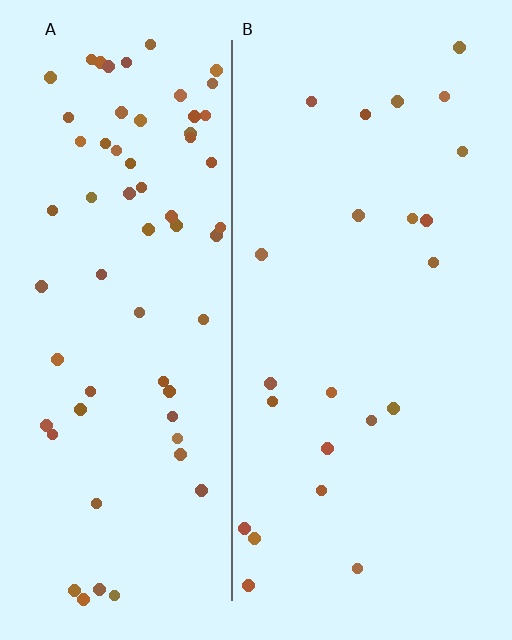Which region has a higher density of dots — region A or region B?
A (the left).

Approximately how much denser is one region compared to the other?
Approximately 2.9× — region A over region B.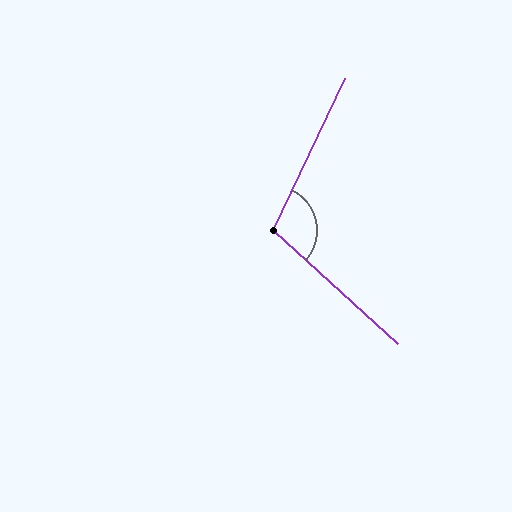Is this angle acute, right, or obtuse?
It is obtuse.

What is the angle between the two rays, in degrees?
Approximately 107 degrees.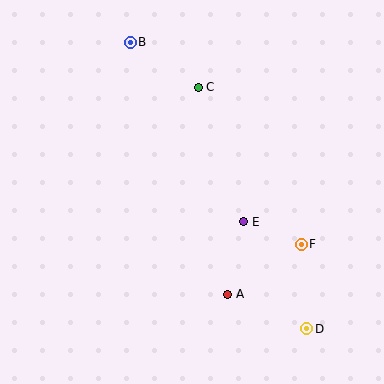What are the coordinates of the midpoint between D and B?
The midpoint between D and B is at (219, 186).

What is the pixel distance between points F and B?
The distance between F and B is 264 pixels.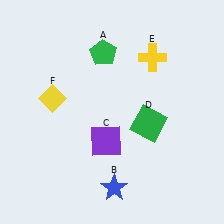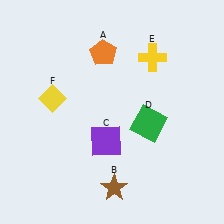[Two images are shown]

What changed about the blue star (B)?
In Image 1, B is blue. In Image 2, it changed to brown.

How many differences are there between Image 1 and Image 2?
There are 2 differences between the two images.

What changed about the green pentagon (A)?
In Image 1, A is green. In Image 2, it changed to orange.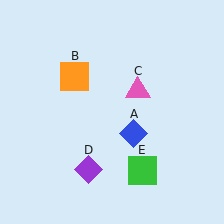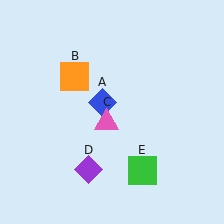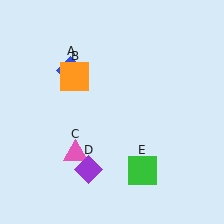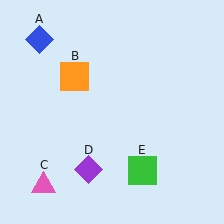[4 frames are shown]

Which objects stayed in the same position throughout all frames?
Orange square (object B) and purple diamond (object D) and green square (object E) remained stationary.